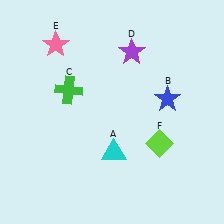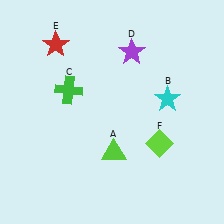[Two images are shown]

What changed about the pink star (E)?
In Image 1, E is pink. In Image 2, it changed to red.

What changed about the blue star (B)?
In Image 1, B is blue. In Image 2, it changed to cyan.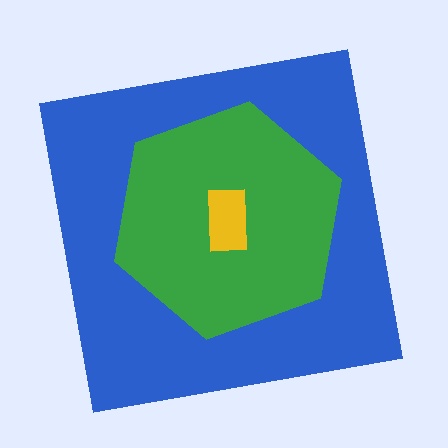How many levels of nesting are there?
3.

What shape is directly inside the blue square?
The green hexagon.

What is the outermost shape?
The blue square.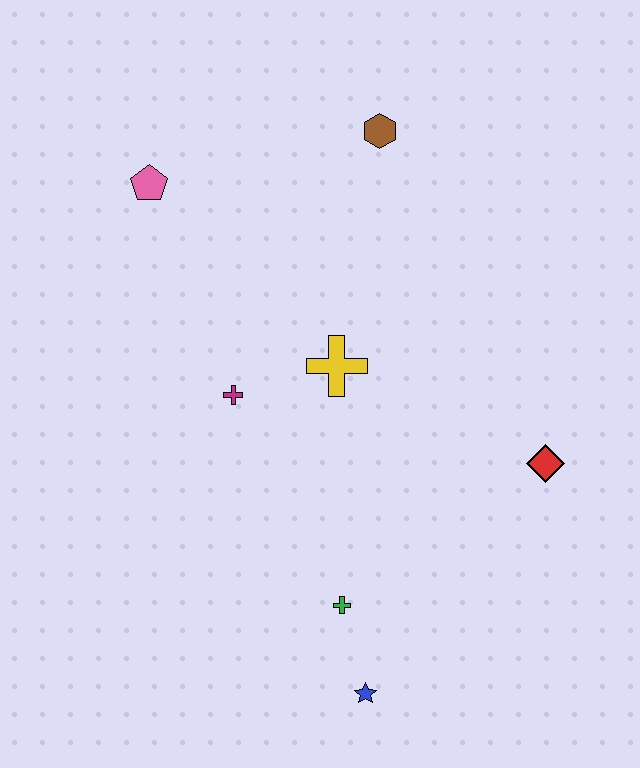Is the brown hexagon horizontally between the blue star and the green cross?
No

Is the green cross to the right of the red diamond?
No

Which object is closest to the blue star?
The green cross is closest to the blue star.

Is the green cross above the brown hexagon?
No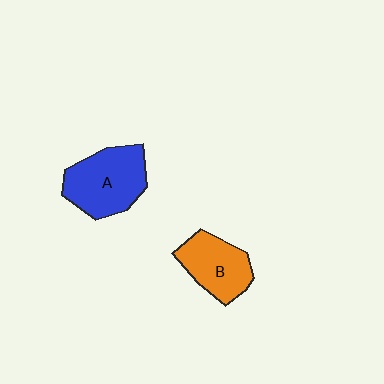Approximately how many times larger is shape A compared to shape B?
Approximately 1.3 times.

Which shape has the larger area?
Shape A (blue).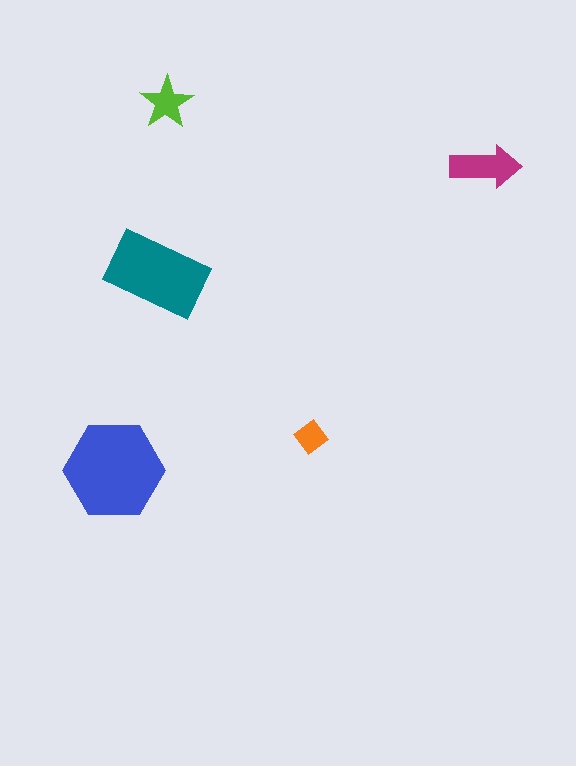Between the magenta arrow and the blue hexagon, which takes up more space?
The blue hexagon.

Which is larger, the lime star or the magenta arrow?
The magenta arrow.